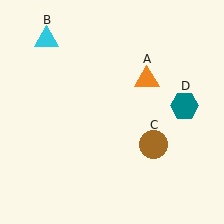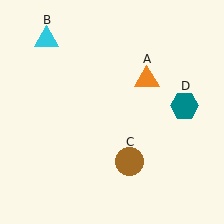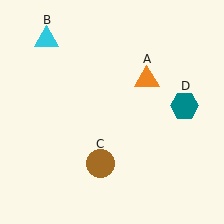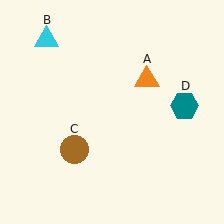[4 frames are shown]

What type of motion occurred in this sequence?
The brown circle (object C) rotated clockwise around the center of the scene.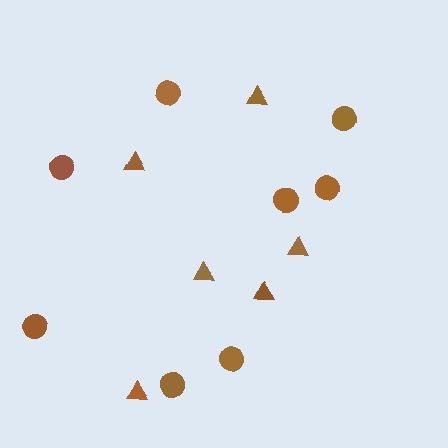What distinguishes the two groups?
There are 2 groups: one group of triangles (6) and one group of circles (8).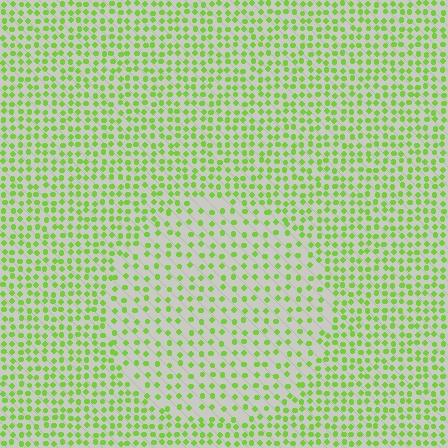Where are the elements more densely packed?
The elements are more densely packed outside the circle boundary.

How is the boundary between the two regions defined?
The boundary is defined by a change in element density (approximately 1.7x ratio). All elements are the same color, size, and shape.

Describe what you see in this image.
The image contains small lime elements arranged at two different densities. A circle-shaped region is visible where the elements are less densely packed than the surrounding area.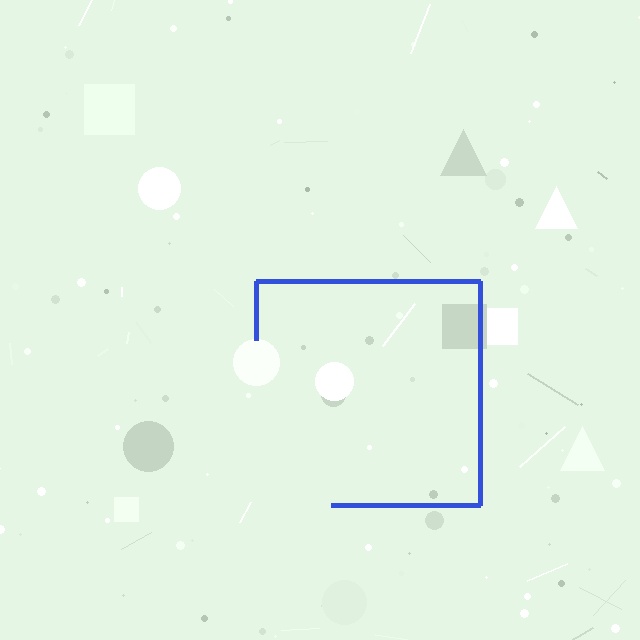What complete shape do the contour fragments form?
The contour fragments form a square.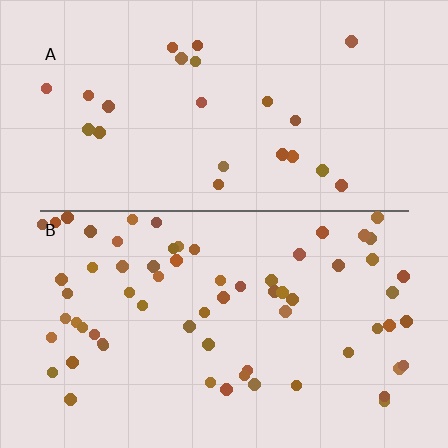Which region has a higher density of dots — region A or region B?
B (the bottom).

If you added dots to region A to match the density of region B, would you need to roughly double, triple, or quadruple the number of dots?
Approximately triple.